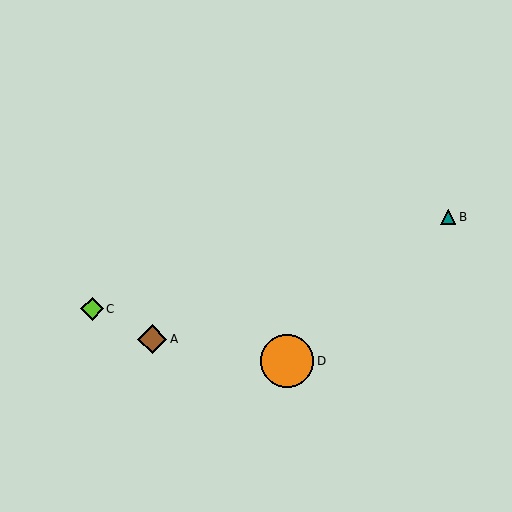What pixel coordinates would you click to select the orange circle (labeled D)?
Click at (287, 361) to select the orange circle D.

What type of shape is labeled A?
Shape A is a brown diamond.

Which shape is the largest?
The orange circle (labeled D) is the largest.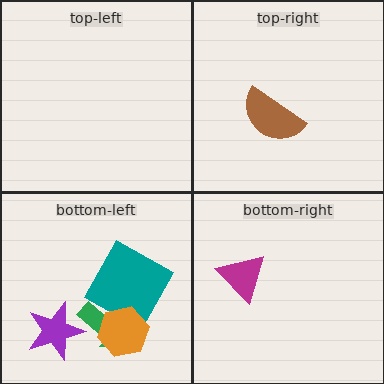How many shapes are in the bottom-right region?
1.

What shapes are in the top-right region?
The brown semicircle.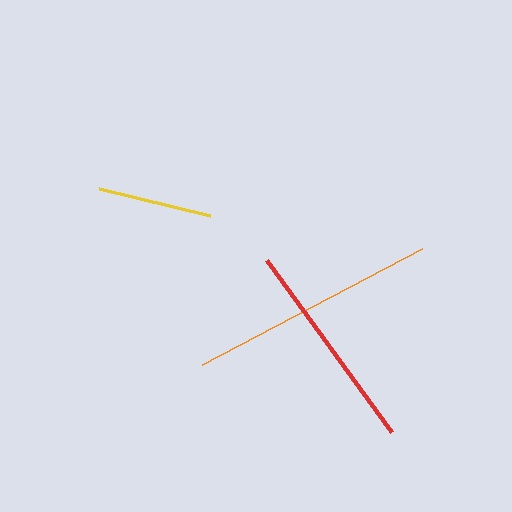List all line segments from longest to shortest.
From longest to shortest: orange, red, yellow.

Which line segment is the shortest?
The yellow line is the shortest at approximately 113 pixels.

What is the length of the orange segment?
The orange segment is approximately 249 pixels long.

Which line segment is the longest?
The orange line is the longest at approximately 249 pixels.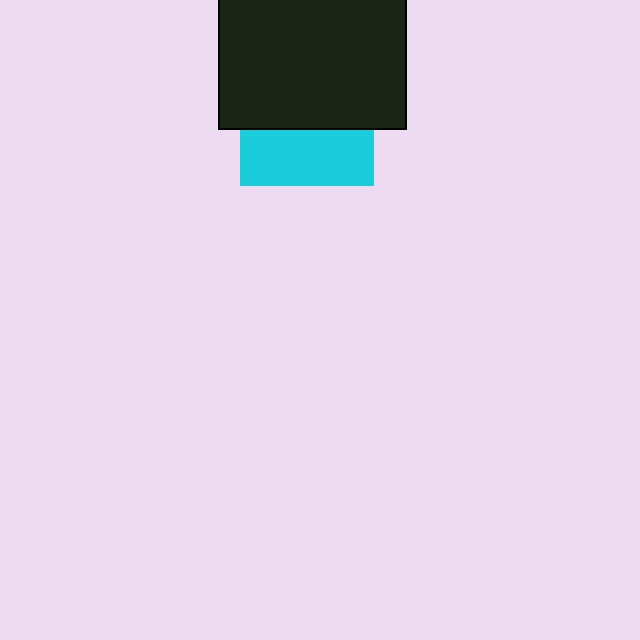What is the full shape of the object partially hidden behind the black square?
The partially hidden object is a cyan square.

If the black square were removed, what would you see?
You would see the complete cyan square.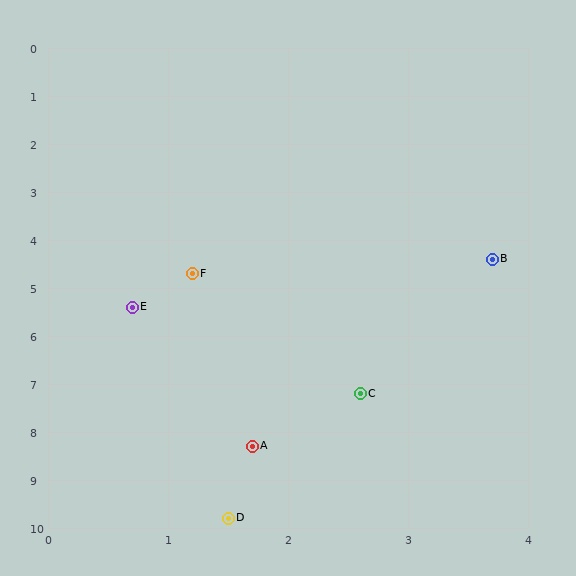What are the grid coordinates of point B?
Point B is at approximately (3.7, 4.4).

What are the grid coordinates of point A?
Point A is at approximately (1.7, 8.3).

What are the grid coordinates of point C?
Point C is at approximately (2.6, 7.2).